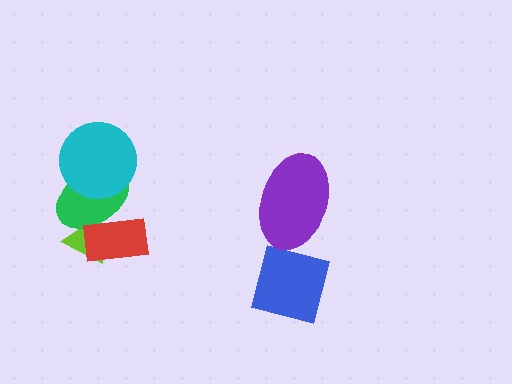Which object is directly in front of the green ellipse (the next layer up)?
The red rectangle is directly in front of the green ellipse.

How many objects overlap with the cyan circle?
1 object overlaps with the cyan circle.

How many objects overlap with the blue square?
0 objects overlap with the blue square.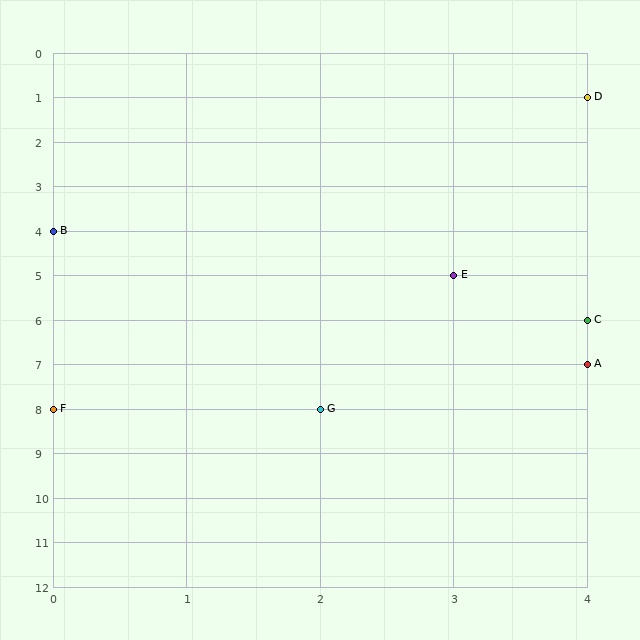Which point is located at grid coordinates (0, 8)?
Point F is at (0, 8).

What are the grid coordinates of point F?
Point F is at grid coordinates (0, 8).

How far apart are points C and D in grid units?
Points C and D are 5 rows apart.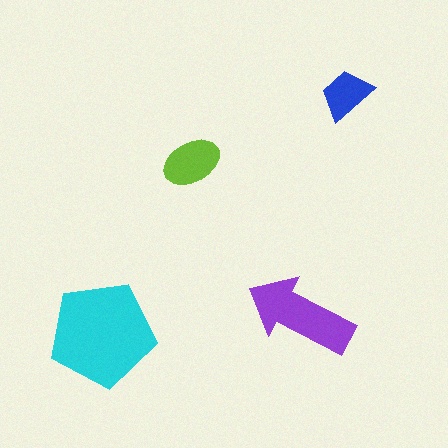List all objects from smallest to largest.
The blue trapezoid, the lime ellipse, the purple arrow, the cyan pentagon.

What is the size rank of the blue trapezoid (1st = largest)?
4th.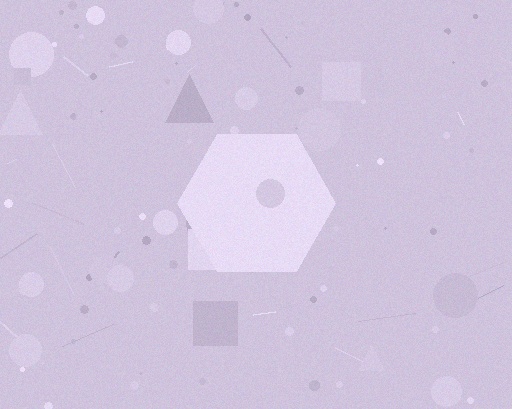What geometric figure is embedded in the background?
A hexagon is embedded in the background.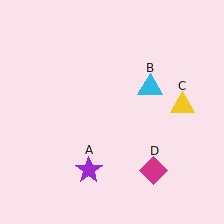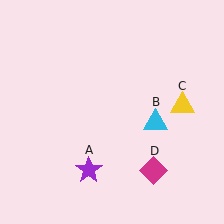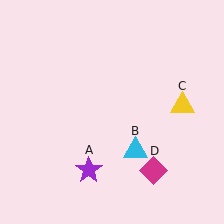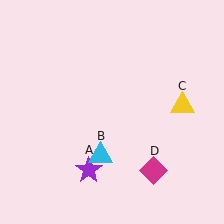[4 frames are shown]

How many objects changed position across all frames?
1 object changed position: cyan triangle (object B).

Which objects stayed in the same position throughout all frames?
Purple star (object A) and yellow triangle (object C) and magenta diamond (object D) remained stationary.